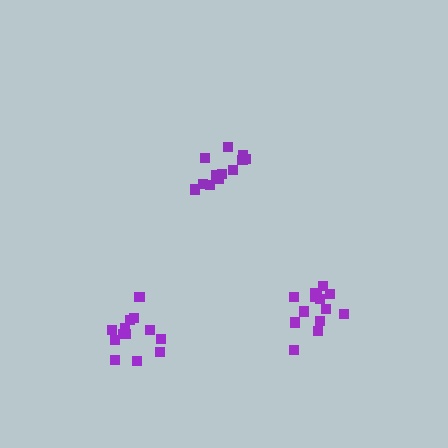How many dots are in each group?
Group 1: 15 dots, Group 2: 12 dots, Group 3: 13 dots (40 total).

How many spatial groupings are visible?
There are 3 spatial groupings.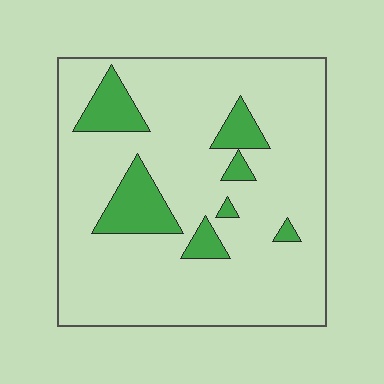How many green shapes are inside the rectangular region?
7.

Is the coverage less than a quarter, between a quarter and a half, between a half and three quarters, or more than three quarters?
Less than a quarter.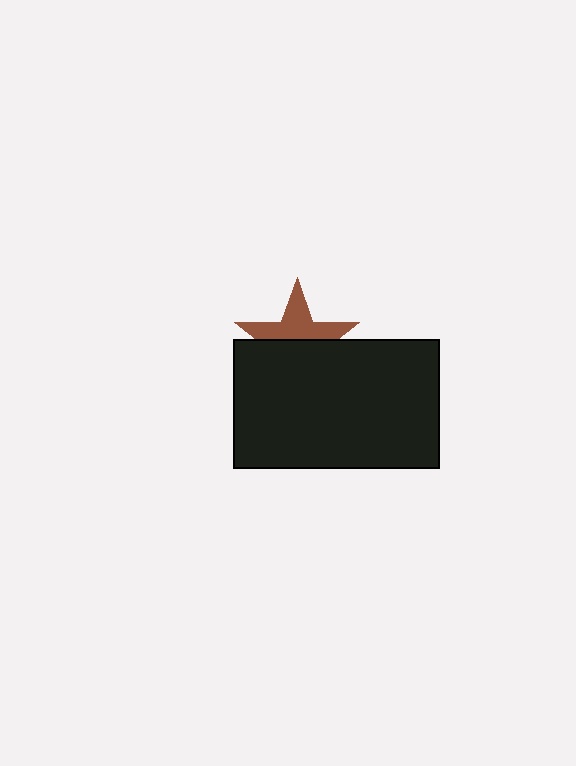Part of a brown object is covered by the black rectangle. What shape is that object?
It is a star.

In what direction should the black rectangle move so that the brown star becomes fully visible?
The black rectangle should move down. That is the shortest direction to clear the overlap and leave the brown star fully visible.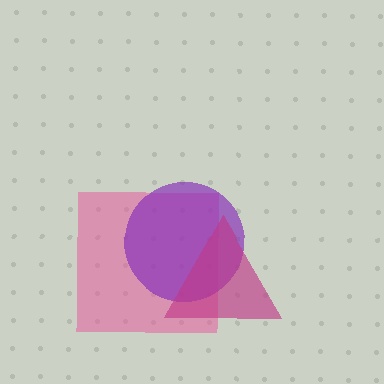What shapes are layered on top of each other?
The layered shapes are: a pink square, a purple circle, a magenta triangle.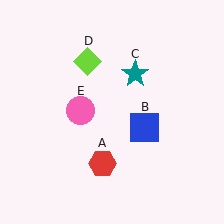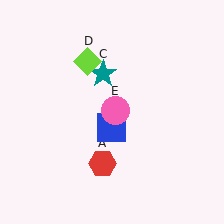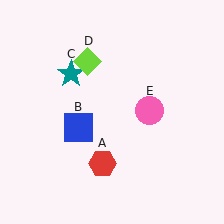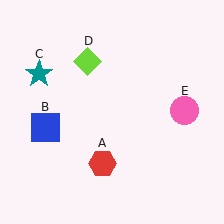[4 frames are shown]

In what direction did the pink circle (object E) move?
The pink circle (object E) moved right.